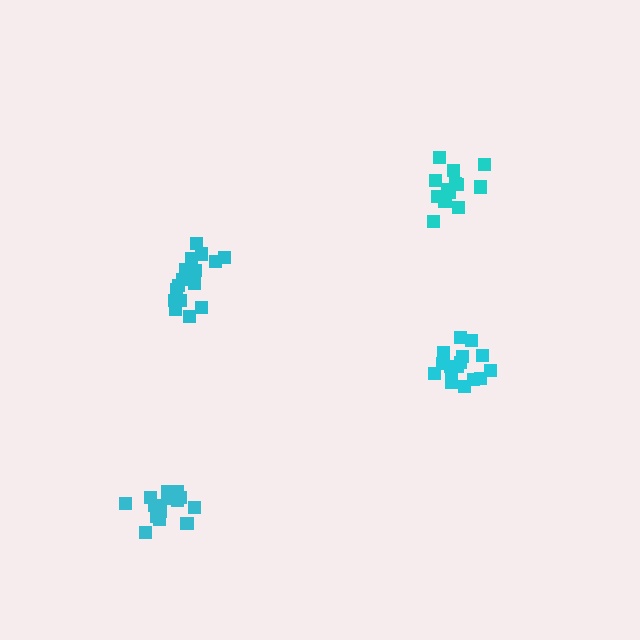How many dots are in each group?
Group 1: 14 dots, Group 2: 17 dots, Group 3: 16 dots, Group 4: 14 dots (61 total).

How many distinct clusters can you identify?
There are 4 distinct clusters.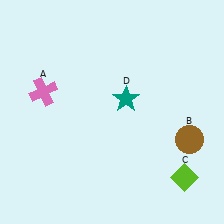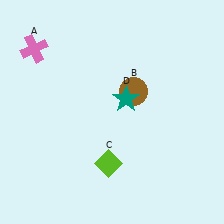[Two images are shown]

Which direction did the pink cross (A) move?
The pink cross (A) moved up.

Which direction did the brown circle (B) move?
The brown circle (B) moved left.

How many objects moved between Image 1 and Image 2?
3 objects moved between the two images.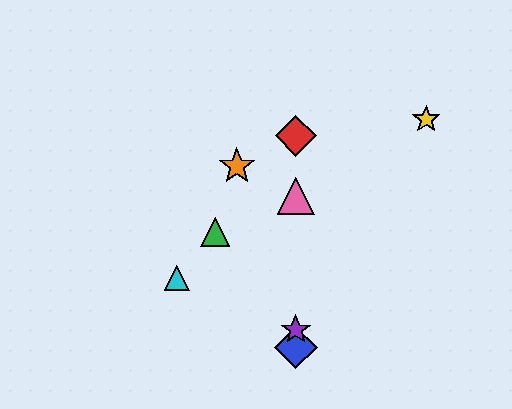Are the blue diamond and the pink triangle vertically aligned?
Yes, both are at x≈296.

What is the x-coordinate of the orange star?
The orange star is at x≈237.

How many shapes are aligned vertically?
4 shapes (the red diamond, the blue diamond, the purple star, the pink triangle) are aligned vertically.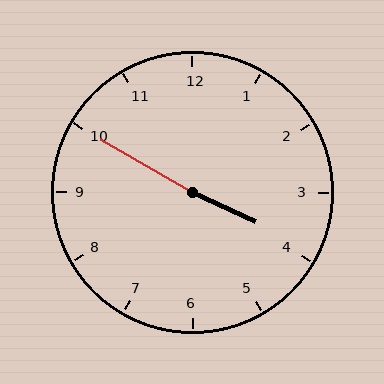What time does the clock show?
3:50.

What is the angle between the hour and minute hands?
Approximately 175 degrees.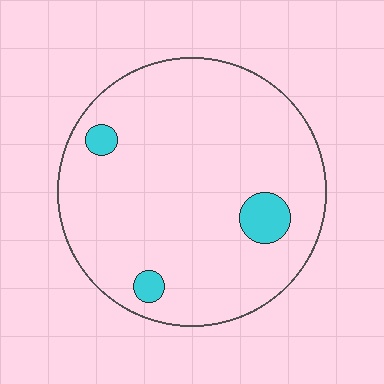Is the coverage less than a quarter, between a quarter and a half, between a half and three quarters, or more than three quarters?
Less than a quarter.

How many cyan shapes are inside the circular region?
3.